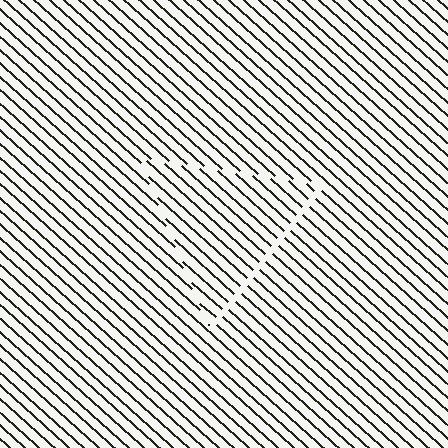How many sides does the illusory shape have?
3 sides — the line-ends trace a triangle.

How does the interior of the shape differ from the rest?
The interior of the shape contains the same grating, shifted by half a period — the contour is defined by the phase discontinuity where line-ends from the inner and outer gratings abut.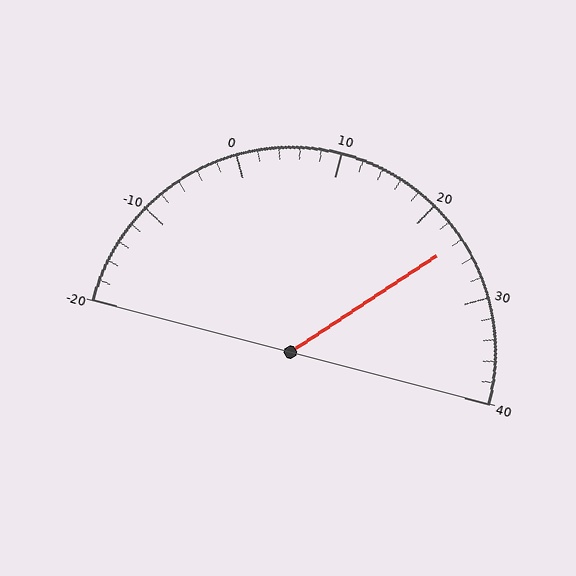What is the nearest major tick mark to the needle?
The nearest major tick mark is 20.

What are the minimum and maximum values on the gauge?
The gauge ranges from -20 to 40.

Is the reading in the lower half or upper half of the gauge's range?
The reading is in the upper half of the range (-20 to 40).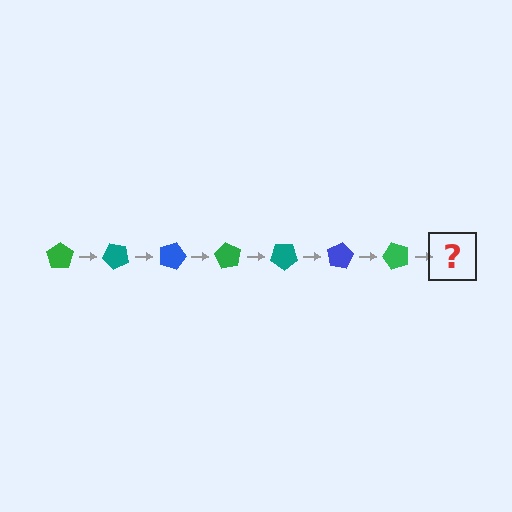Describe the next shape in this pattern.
It should be a teal pentagon, rotated 315 degrees from the start.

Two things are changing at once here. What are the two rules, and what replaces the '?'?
The two rules are that it rotates 45 degrees each step and the color cycles through green, teal, and blue. The '?' should be a teal pentagon, rotated 315 degrees from the start.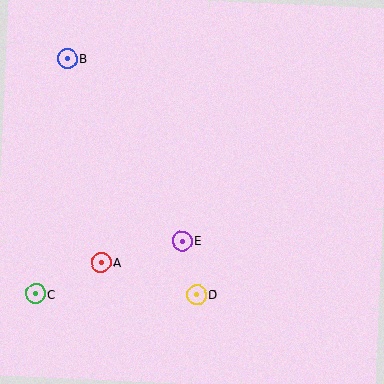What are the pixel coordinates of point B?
Point B is at (67, 59).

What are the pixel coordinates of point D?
Point D is at (197, 295).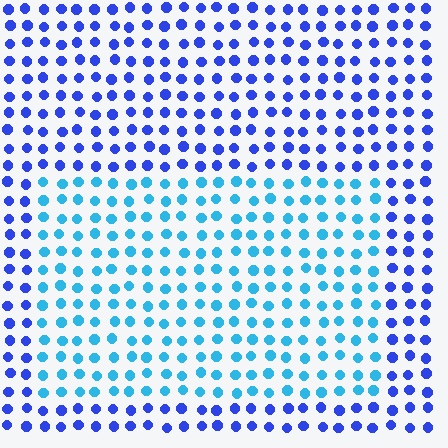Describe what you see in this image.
The image is filled with small blue elements in a uniform arrangement. A rectangle-shaped region is visible where the elements are tinted to a slightly different hue, forming a subtle color boundary.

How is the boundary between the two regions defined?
The boundary is defined purely by a slight shift in hue (about 38 degrees). Spacing, size, and orientation are identical on both sides.